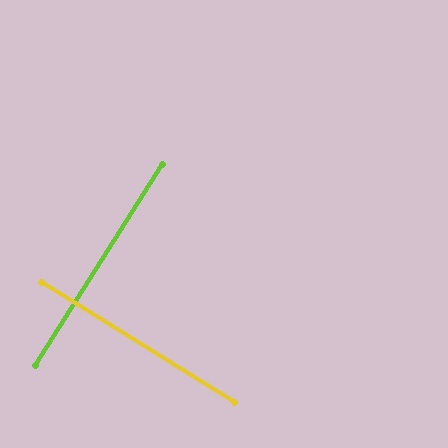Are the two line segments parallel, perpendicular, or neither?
Perpendicular — they meet at approximately 90°.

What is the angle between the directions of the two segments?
Approximately 90 degrees.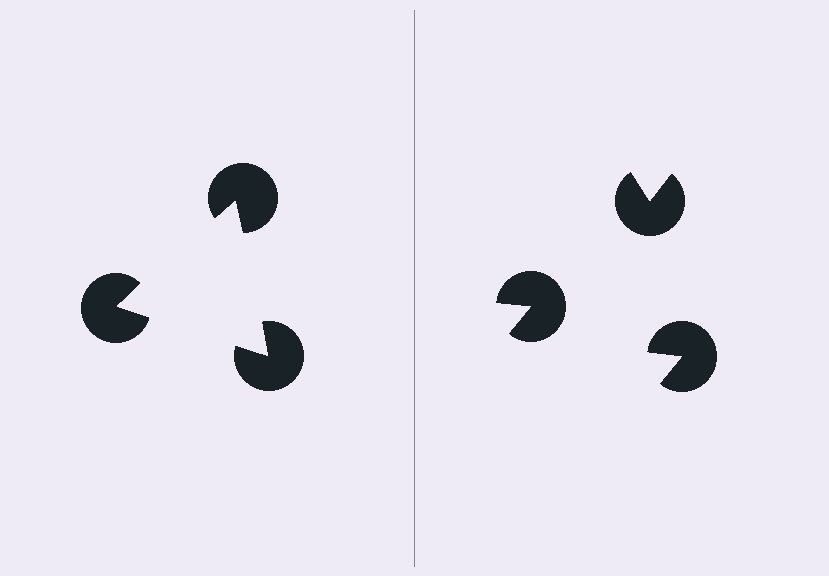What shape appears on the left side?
An illusory triangle.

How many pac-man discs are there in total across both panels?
6 — 3 on each side.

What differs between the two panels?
The pac-man discs are positioned identically on both sides; only the wedge orientations differ. On the left they align to a triangle; on the right they are misaligned.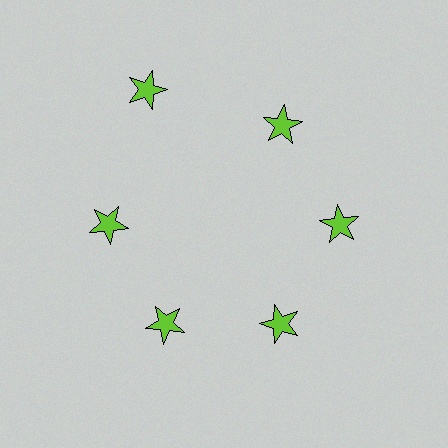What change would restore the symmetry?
The symmetry would be restored by moving it inward, back onto the ring so that all 6 stars sit at equal angles and equal distance from the center.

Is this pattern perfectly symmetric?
No. The 6 lime stars are arranged in a ring, but one element near the 11 o'clock position is pushed outward from the center, breaking the 6-fold rotational symmetry.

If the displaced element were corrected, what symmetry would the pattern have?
It would have 6-fold rotational symmetry — the pattern would map onto itself every 60 degrees.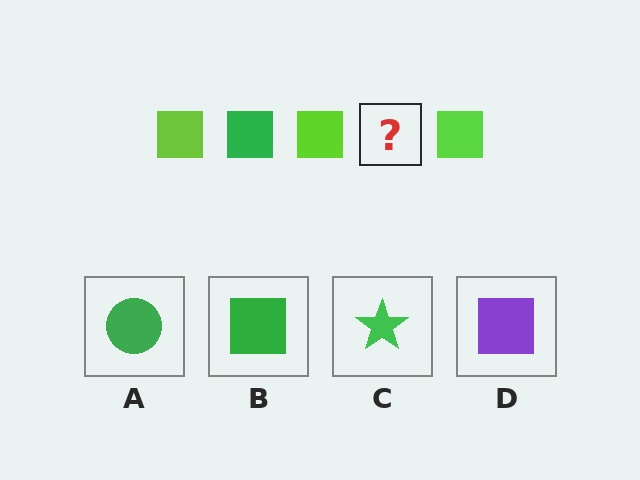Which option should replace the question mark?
Option B.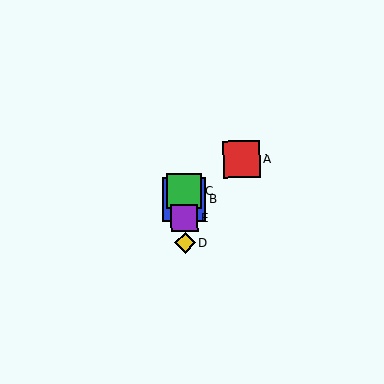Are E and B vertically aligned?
Yes, both are at x≈184.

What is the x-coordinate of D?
Object D is at x≈185.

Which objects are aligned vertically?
Objects B, C, D, E are aligned vertically.